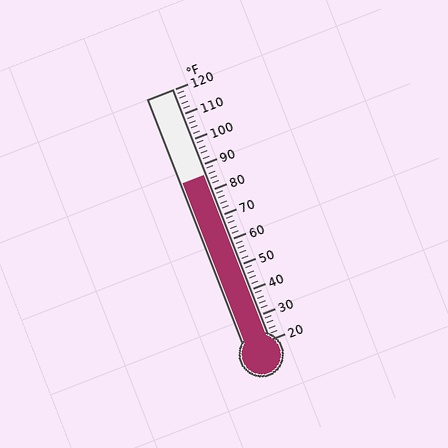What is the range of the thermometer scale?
The thermometer scale ranges from 20°F to 120°F.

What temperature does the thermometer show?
The thermometer shows approximately 86°F.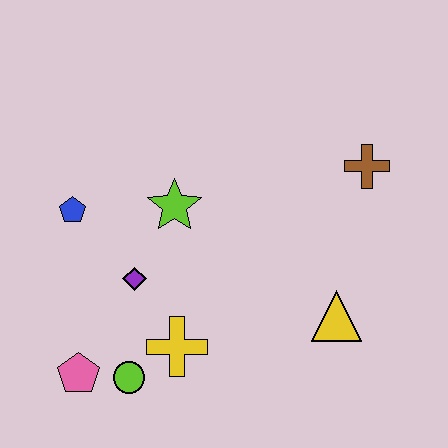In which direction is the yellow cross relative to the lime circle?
The yellow cross is to the right of the lime circle.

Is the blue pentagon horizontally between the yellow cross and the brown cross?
No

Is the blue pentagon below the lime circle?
No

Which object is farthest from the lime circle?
The brown cross is farthest from the lime circle.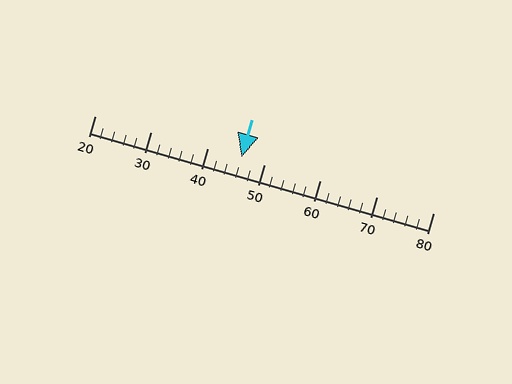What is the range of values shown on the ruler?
The ruler shows values from 20 to 80.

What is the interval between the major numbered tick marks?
The major tick marks are spaced 10 units apart.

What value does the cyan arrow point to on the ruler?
The cyan arrow points to approximately 46.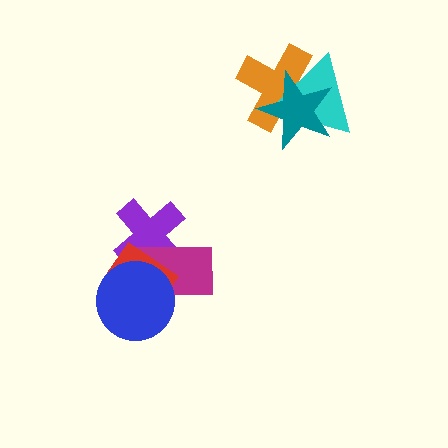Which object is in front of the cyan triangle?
The teal star is in front of the cyan triangle.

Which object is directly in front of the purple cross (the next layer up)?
The magenta rectangle is directly in front of the purple cross.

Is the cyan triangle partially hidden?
Yes, it is partially covered by another shape.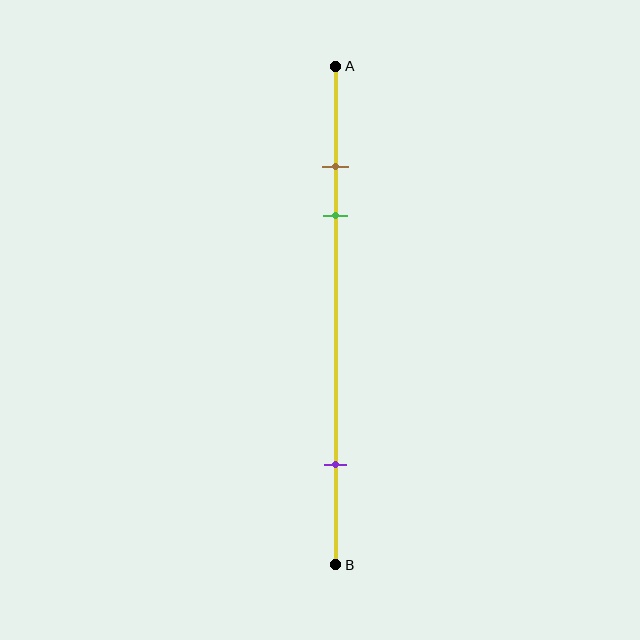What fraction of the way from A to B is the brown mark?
The brown mark is approximately 20% (0.2) of the way from A to B.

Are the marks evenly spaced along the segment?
No, the marks are not evenly spaced.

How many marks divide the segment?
There are 3 marks dividing the segment.